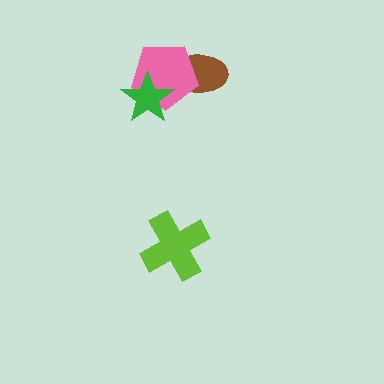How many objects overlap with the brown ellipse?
1 object overlaps with the brown ellipse.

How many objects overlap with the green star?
1 object overlaps with the green star.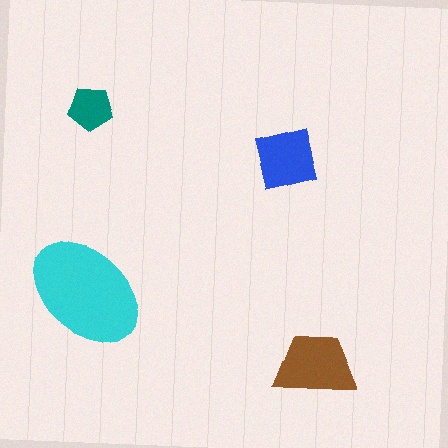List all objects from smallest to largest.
The teal pentagon, the blue square, the brown trapezoid, the cyan ellipse.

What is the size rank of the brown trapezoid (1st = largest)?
2nd.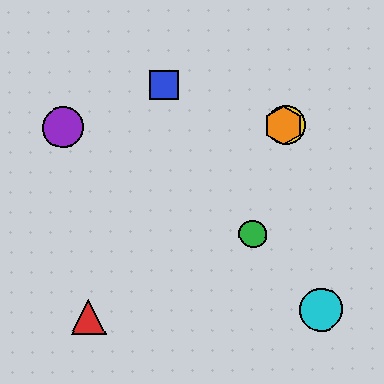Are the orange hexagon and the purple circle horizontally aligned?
Yes, both are at y≈125.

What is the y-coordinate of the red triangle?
The red triangle is at y≈317.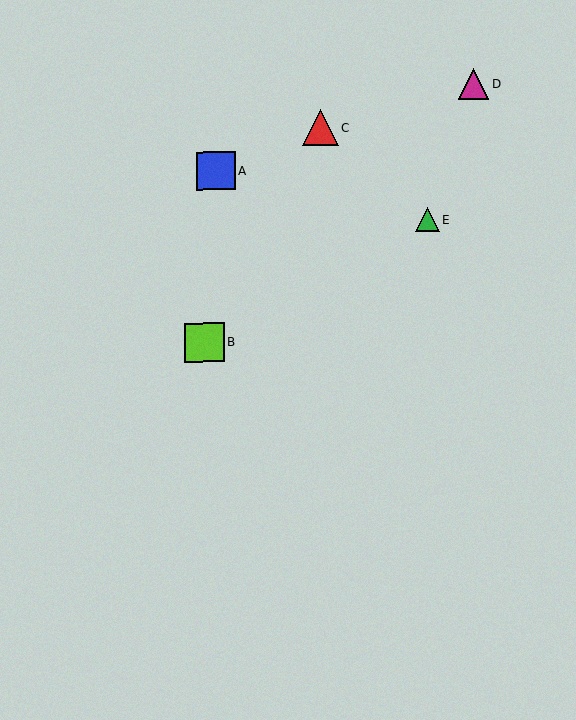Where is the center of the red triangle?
The center of the red triangle is at (320, 127).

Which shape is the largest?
The lime square (labeled B) is the largest.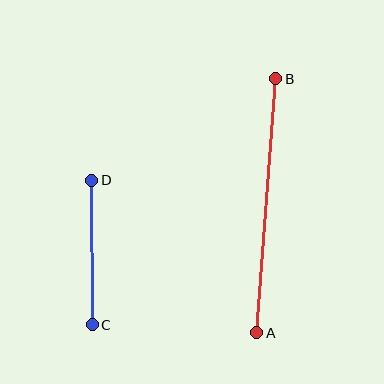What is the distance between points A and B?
The distance is approximately 255 pixels.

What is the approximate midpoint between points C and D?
The midpoint is at approximately (92, 252) pixels.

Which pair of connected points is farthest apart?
Points A and B are farthest apart.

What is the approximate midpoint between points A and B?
The midpoint is at approximately (266, 206) pixels.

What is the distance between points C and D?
The distance is approximately 145 pixels.